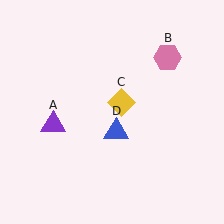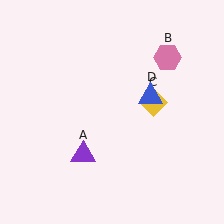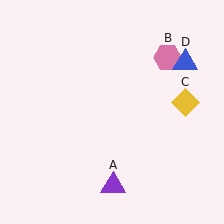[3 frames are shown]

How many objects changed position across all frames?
3 objects changed position: purple triangle (object A), yellow diamond (object C), blue triangle (object D).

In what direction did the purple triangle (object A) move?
The purple triangle (object A) moved down and to the right.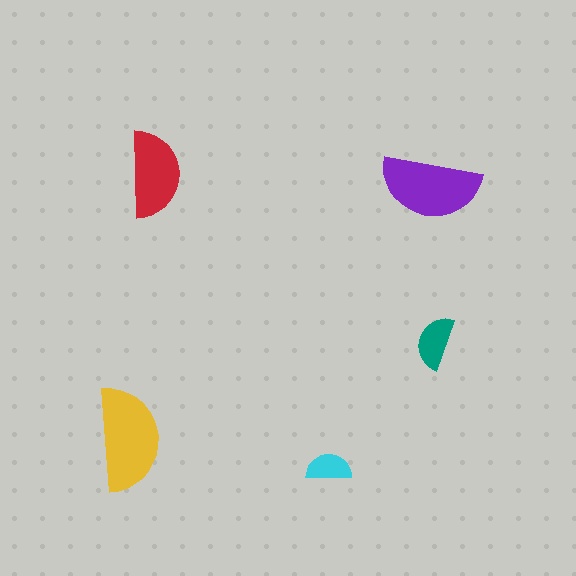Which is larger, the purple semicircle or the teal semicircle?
The purple one.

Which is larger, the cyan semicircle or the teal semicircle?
The teal one.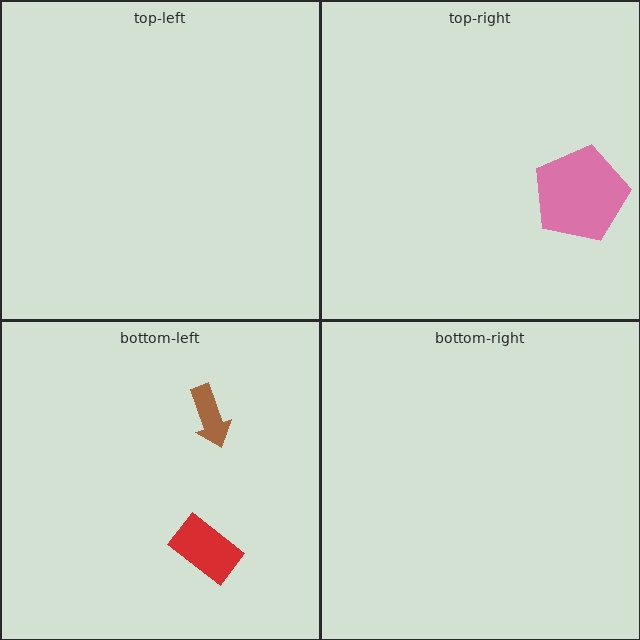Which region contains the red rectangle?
The bottom-left region.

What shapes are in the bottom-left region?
The brown arrow, the red rectangle.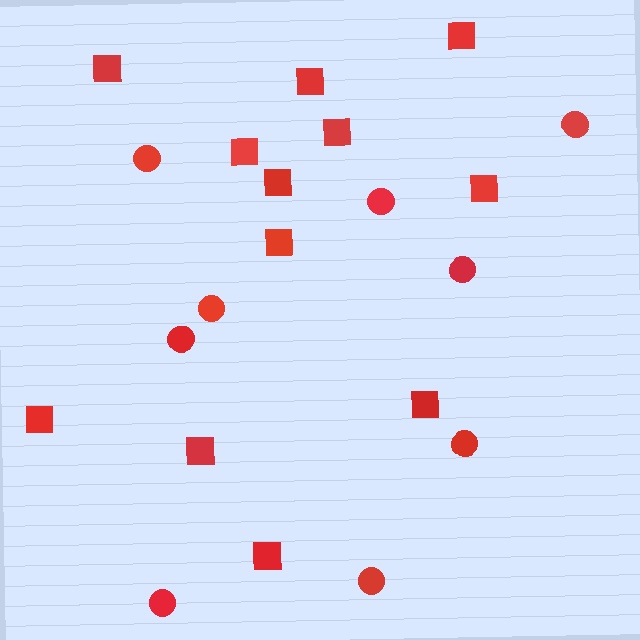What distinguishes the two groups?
There are 2 groups: one group of squares (12) and one group of circles (9).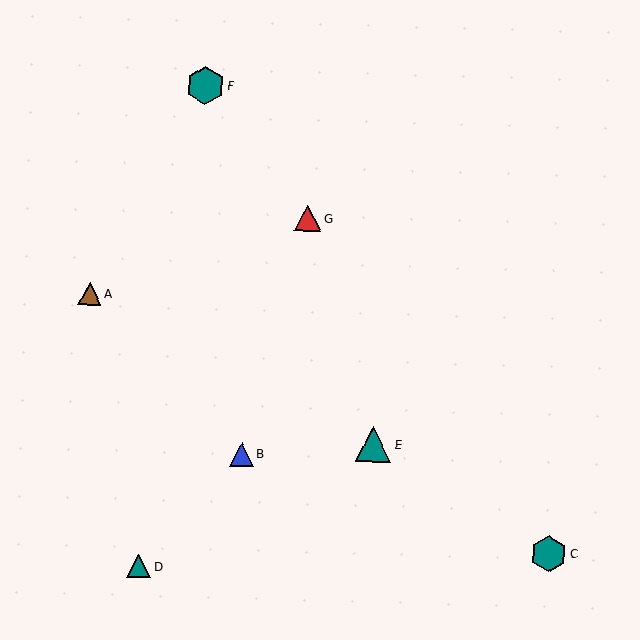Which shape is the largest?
The teal hexagon (labeled F) is the largest.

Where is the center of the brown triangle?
The center of the brown triangle is at (90, 294).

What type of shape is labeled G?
Shape G is a red triangle.